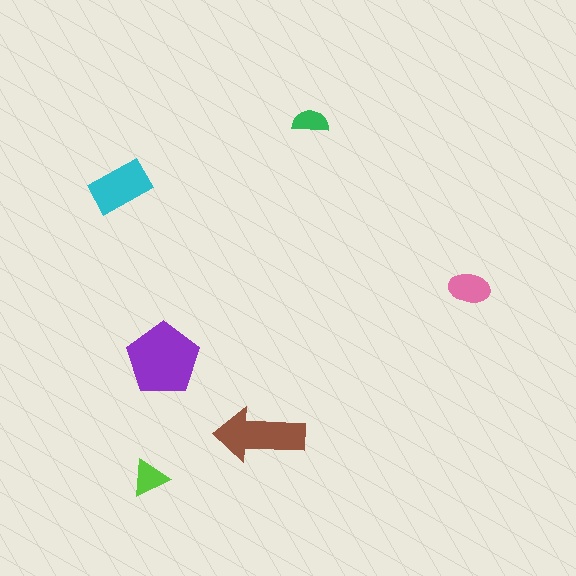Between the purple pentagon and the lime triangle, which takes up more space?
The purple pentagon.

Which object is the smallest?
The green semicircle.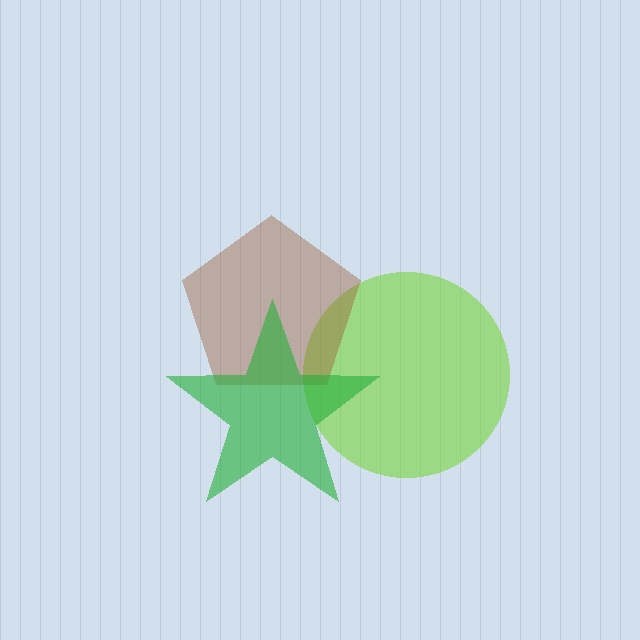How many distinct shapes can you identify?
There are 3 distinct shapes: a lime circle, a brown pentagon, a green star.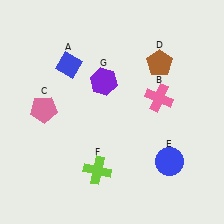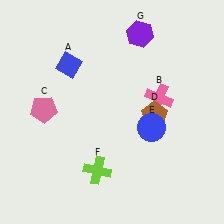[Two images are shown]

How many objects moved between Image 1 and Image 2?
3 objects moved between the two images.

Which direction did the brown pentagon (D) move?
The brown pentagon (D) moved down.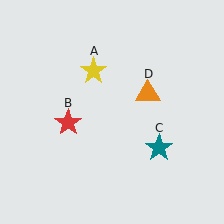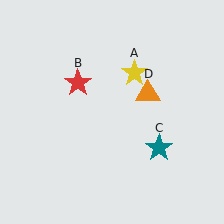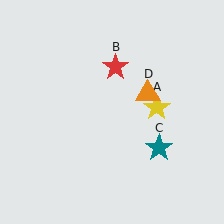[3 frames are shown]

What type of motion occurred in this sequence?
The yellow star (object A), red star (object B) rotated clockwise around the center of the scene.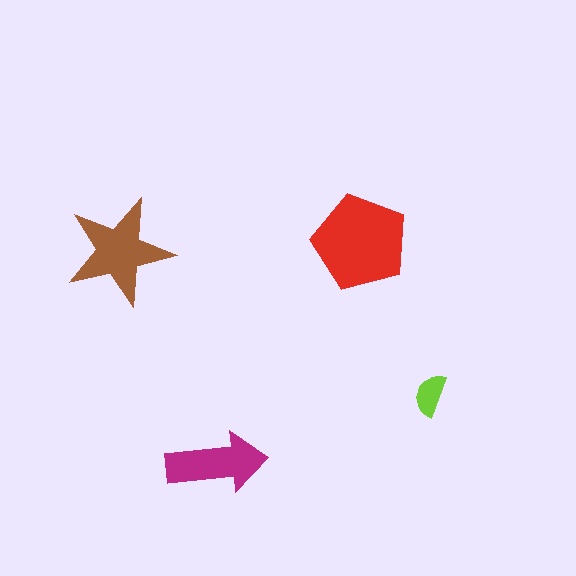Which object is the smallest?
The lime semicircle.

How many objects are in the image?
There are 4 objects in the image.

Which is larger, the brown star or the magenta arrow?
The brown star.